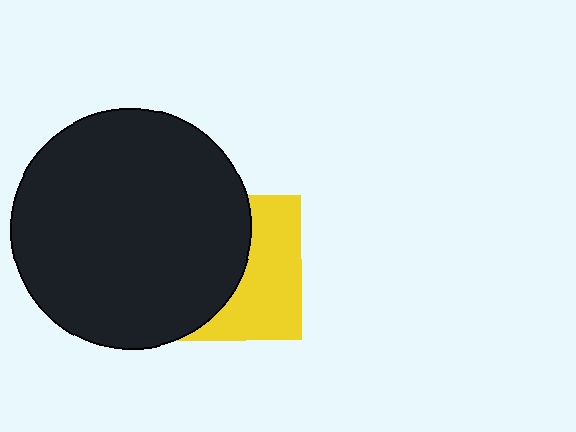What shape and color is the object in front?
The object in front is a black circle.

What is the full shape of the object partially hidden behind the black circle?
The partially hidden object is a yellow square.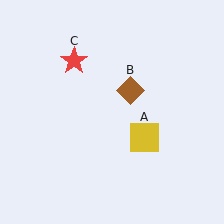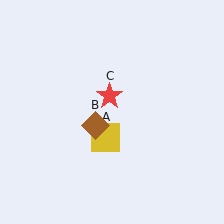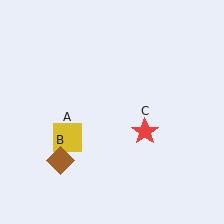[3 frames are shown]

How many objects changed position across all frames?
3 objects changed position: yellow square (object A), brown diamond (object B), red star (object C).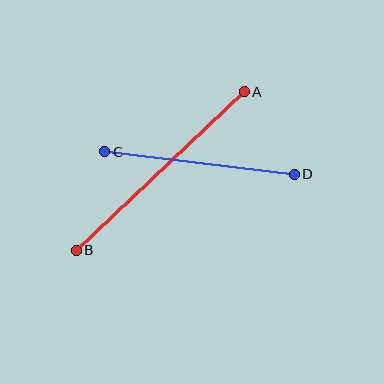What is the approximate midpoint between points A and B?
The midpoint is at approximately (160, 171) pixels.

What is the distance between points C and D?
The distance is approximately 191 pixels.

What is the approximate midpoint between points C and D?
The midpoint is at approximately (200, 163) pixels.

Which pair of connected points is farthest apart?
Points A and B are farthest apart.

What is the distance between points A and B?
The distance is approximately 231 pixels.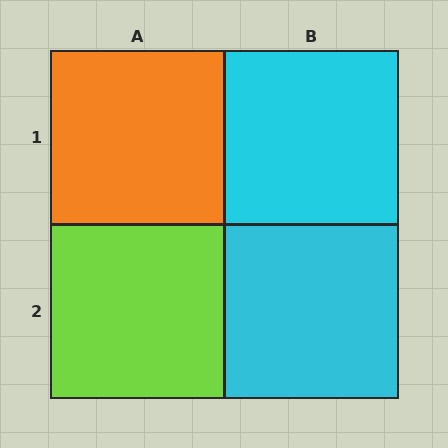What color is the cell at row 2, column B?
Cyan.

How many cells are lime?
1 cell is lime.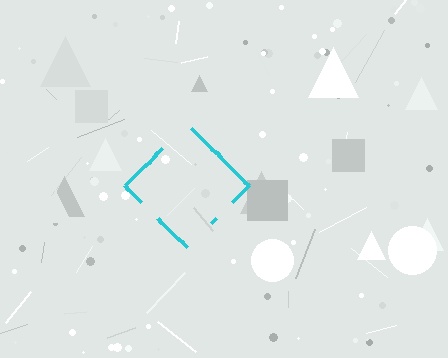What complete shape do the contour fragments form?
The contour fragments form a diamond.